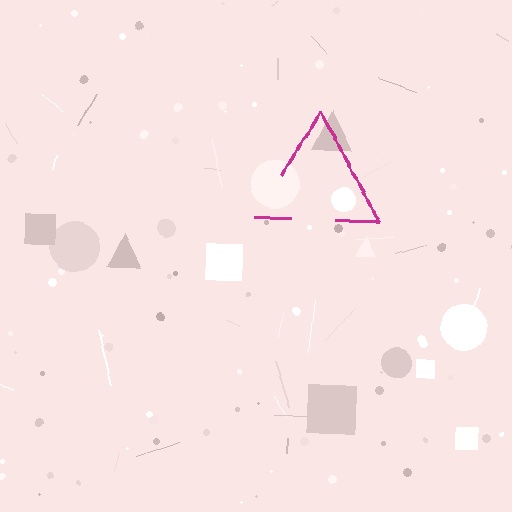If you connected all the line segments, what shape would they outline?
They would outline a triangle.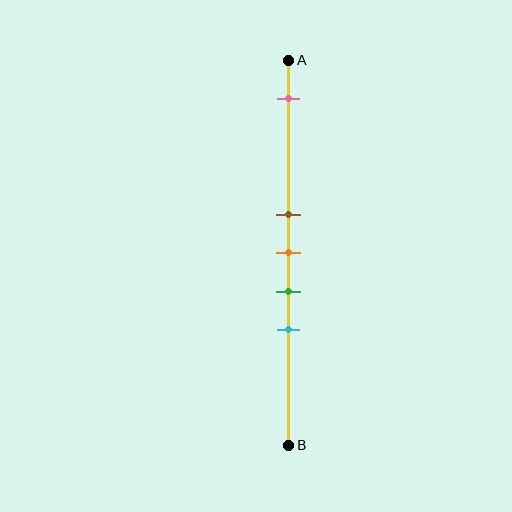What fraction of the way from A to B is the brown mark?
The brown mark is approximately 40% (0.4) of the way from A to B.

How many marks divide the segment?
There are 5 marks dividing the segment.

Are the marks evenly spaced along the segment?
No, the marks are not evenly spaced.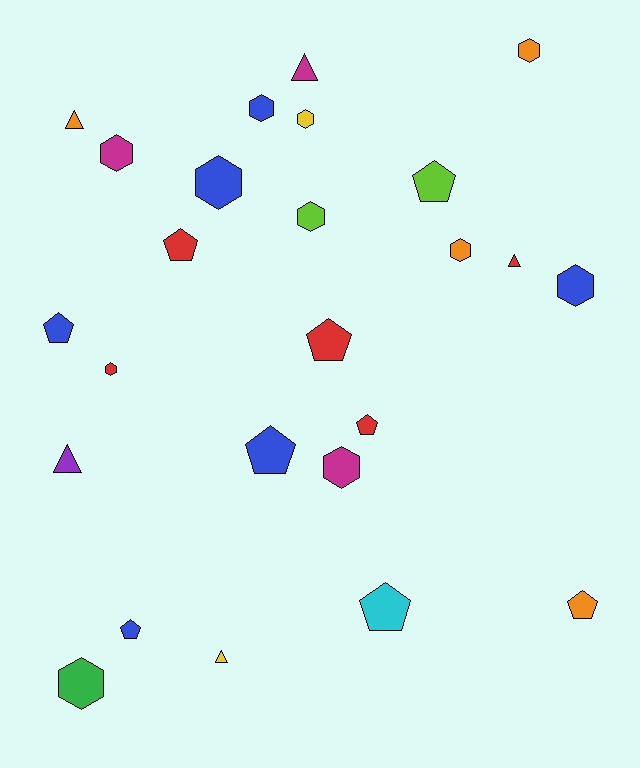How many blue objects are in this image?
There are 6 blue objects.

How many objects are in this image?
There are 25 objects.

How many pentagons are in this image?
There are 9 pentagons.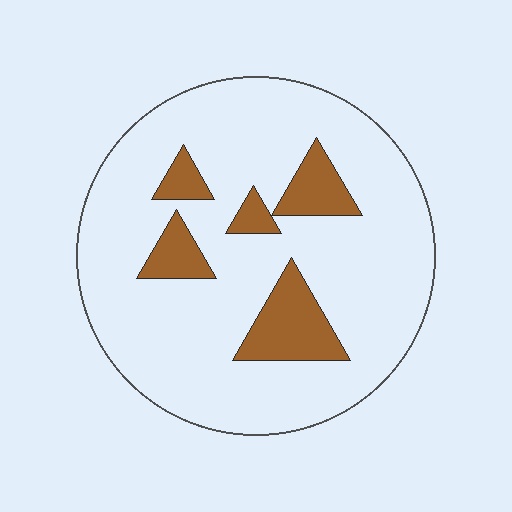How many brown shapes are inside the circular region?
5.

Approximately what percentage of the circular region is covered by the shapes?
Approximately 15%.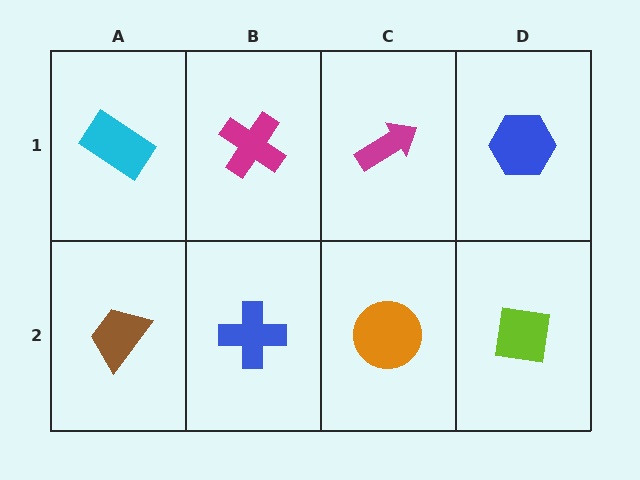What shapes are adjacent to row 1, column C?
An orange circle (row 2, column C), a magenta cross (row 1, column B), a blue hexagon (row 1, column D).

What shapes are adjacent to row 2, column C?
A magenta arrow (row 1, column C), a blue cross (row 2, column B), a lime square (row 2, column D).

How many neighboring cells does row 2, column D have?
2.